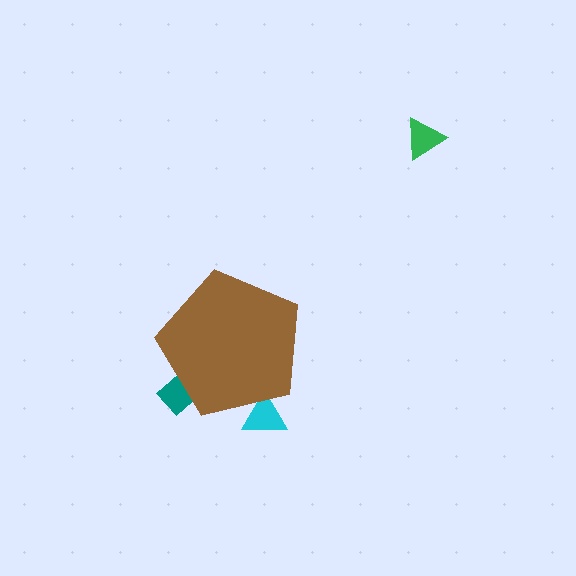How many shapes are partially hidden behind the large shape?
2 shapes are partially hidden.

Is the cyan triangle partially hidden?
Yes, the cyan triangle is partially hidden behind the brown pentagon.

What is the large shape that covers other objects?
A brown pentagon.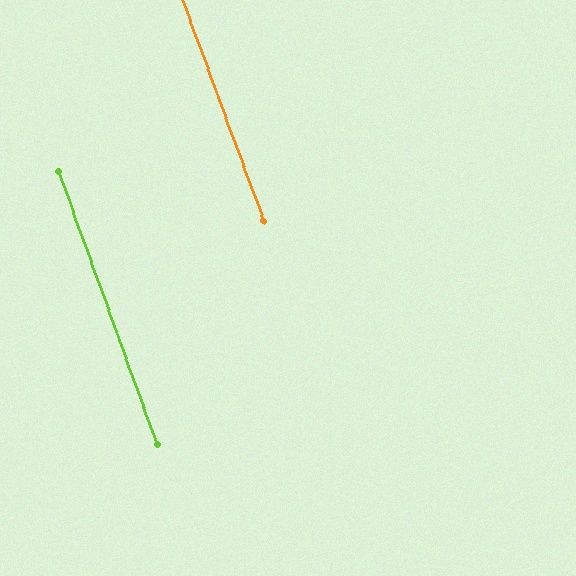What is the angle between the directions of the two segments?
Approximately 0 degrees.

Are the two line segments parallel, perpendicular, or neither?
Parallel — their directions differ by only 0.2°.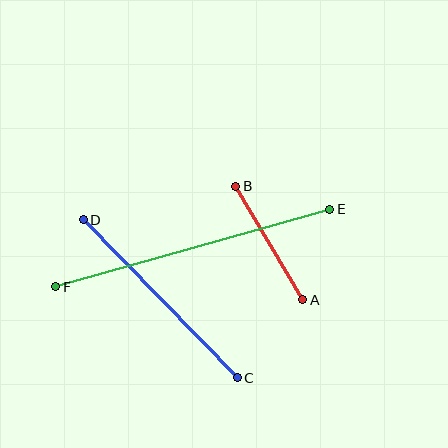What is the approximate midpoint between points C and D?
The midpoint is at approximately (160, 299) pixels.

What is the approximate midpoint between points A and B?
The midpoint is at approximately (269, 243) pixels.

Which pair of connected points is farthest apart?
Points E and F are farthest apart.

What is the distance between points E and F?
The distance is approximately 285 pixels.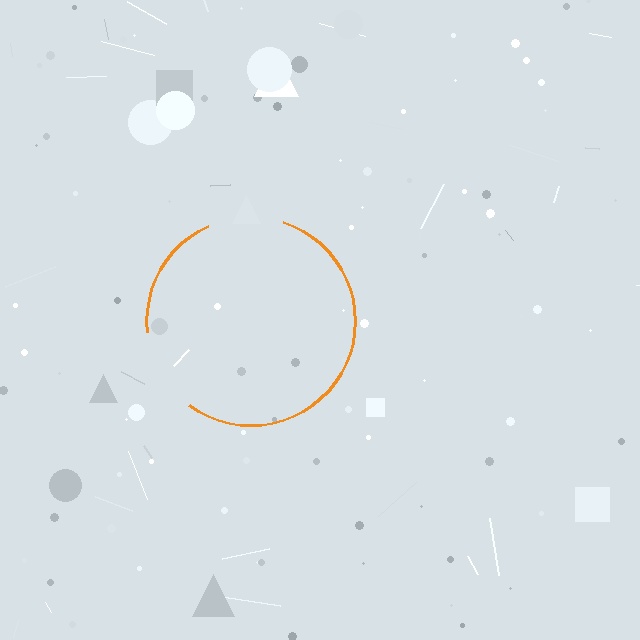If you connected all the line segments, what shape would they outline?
They would outline a circle.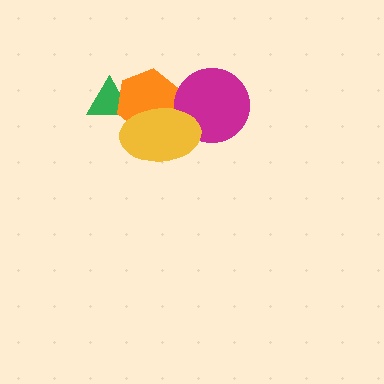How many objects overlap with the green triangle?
1 object overlaps with the green triangle.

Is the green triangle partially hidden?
Yes, it is partially covered by another shape.